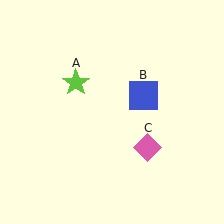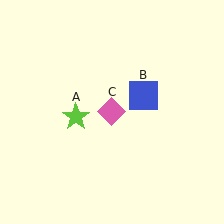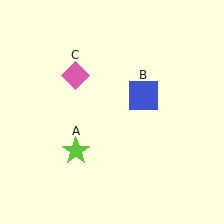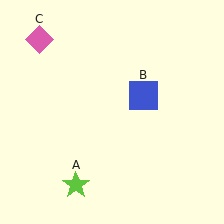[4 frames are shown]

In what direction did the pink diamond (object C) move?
The pink diamond (object C) moved up and to the left.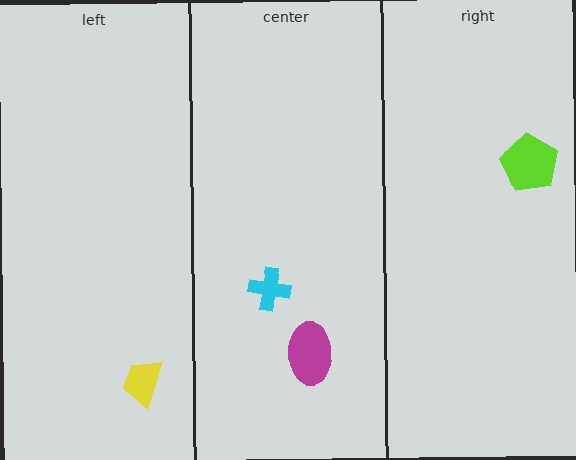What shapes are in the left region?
The yellow trapezoid.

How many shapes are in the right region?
1.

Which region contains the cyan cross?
The center region.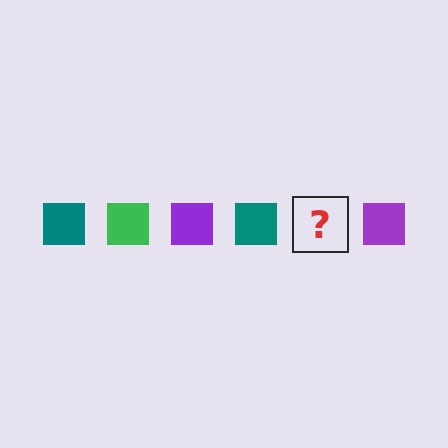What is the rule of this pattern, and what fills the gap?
The rule is that the pattern cycles through teal, green, purple squares. The gap should be filled with a green square.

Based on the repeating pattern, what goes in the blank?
The blank should be a green square.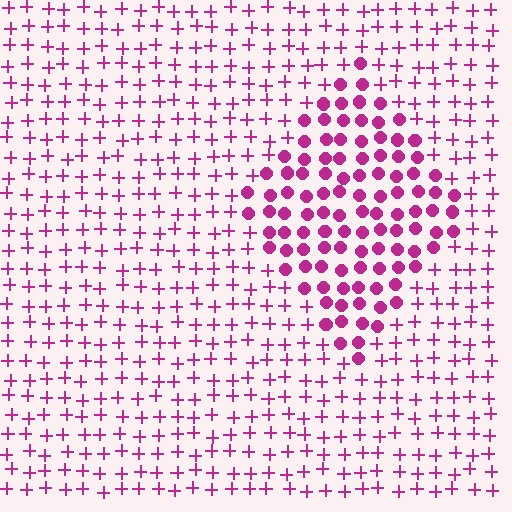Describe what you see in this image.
The image is filled with small magenta elements arranged in a uniform grid. A diamond-shaped region contains circles, while the surrounding area contains plus signs. The boundary is defined purely by the change in element shape.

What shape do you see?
I see a diamond.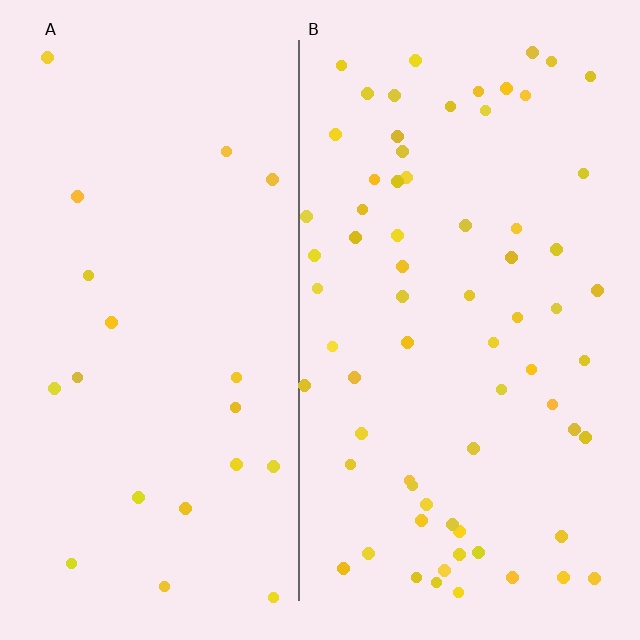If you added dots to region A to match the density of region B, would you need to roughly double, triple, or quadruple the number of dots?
Approximately triple.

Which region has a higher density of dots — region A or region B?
B (the right).